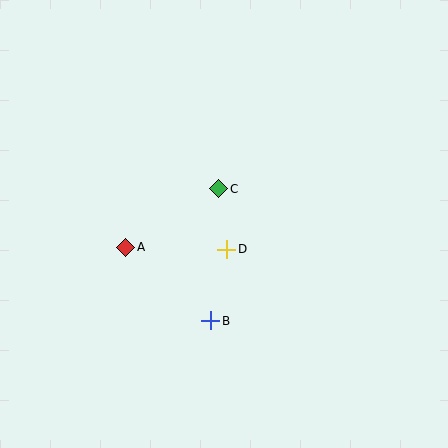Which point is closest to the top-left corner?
Point A is closest to the top-left corner.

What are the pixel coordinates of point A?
Point A is at (126, 247).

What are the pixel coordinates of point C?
Point C is at (219, 189).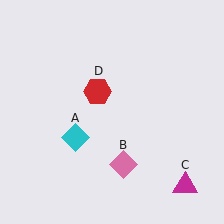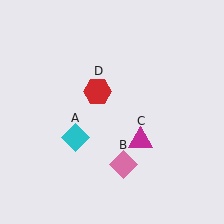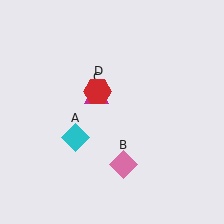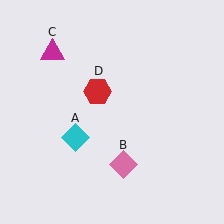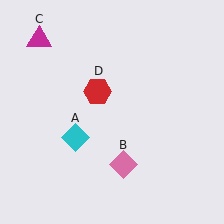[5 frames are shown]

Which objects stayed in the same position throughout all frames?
Cyan diamond (object A) and pink diamond (object B) and red hexagon (object D) remained stationary.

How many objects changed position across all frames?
1 object changed position: magenta triangle (object C).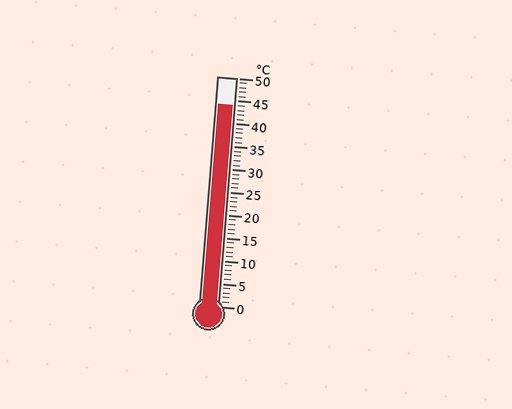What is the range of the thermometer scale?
The thermometer scale ranges from 0°C to 50°C.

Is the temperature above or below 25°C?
The temperature is above 25°C.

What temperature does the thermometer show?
The thermometer shows approximately 44°C.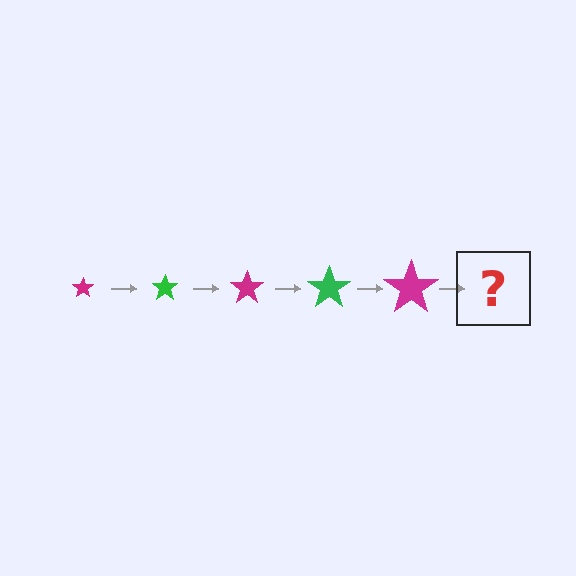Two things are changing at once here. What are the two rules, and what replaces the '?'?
The two rules are that the star grows larger each step and the color cycles through magenta and green. The '?' should be a green star, larger than the previous one.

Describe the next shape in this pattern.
It should be a green star, larger than the previous one.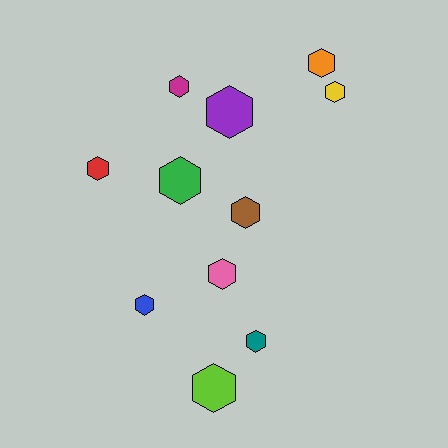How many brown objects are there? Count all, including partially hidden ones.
There is 1 brown object.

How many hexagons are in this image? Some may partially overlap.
There are 11 hexagons.